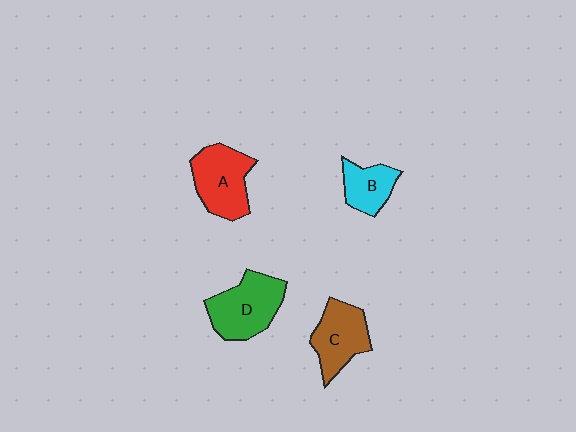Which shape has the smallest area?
Shape B (cyan).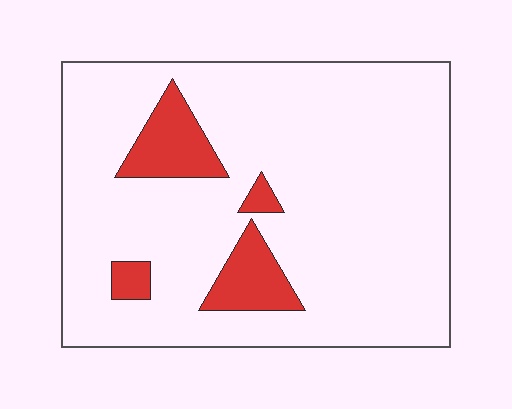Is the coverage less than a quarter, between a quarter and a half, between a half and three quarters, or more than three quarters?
Less than a quarter.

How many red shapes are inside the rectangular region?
4.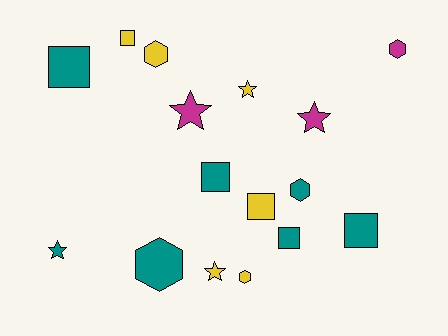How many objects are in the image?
There are 16 objects.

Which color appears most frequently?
Teal, with 7 objects.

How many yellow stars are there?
There are 2 yellow stars.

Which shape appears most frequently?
Square, with 6 objects.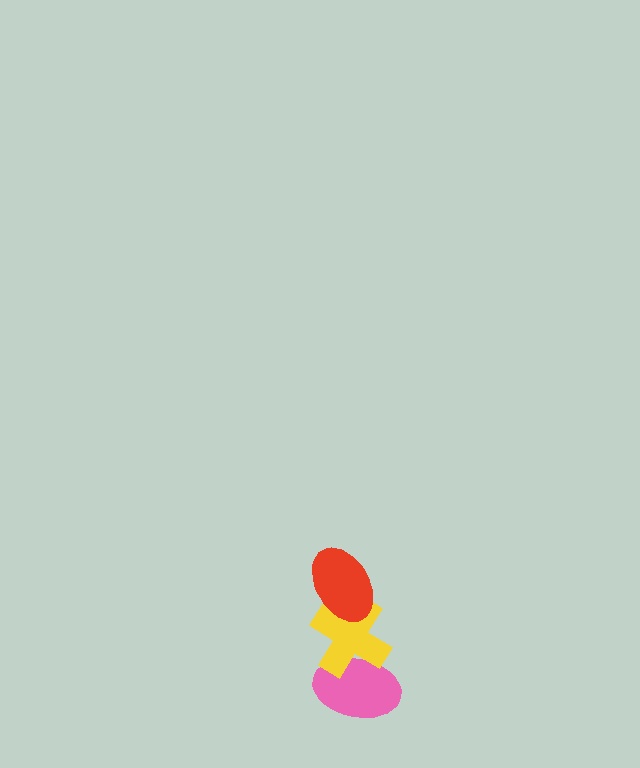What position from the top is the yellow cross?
The yellow cross is 2nd from the top.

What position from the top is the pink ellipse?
The pink ellipse is 3rd from the top.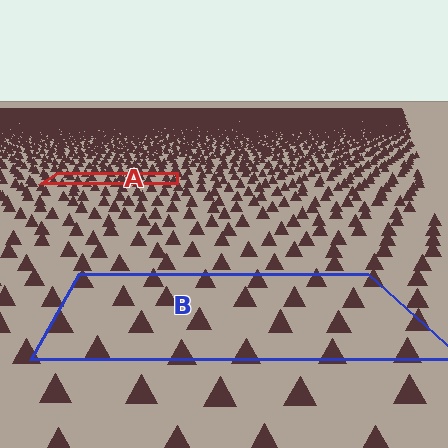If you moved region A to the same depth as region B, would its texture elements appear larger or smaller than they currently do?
They would appear larger. At a closer depth, the same texture elements are projected at a bigger on-screen size.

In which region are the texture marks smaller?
The texture marks are smaller in region A, because it is farther away.